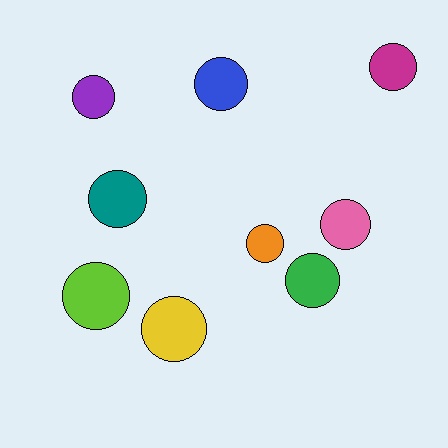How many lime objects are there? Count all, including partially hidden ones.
There is 1 lime object.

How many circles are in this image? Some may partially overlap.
There are 9 circles.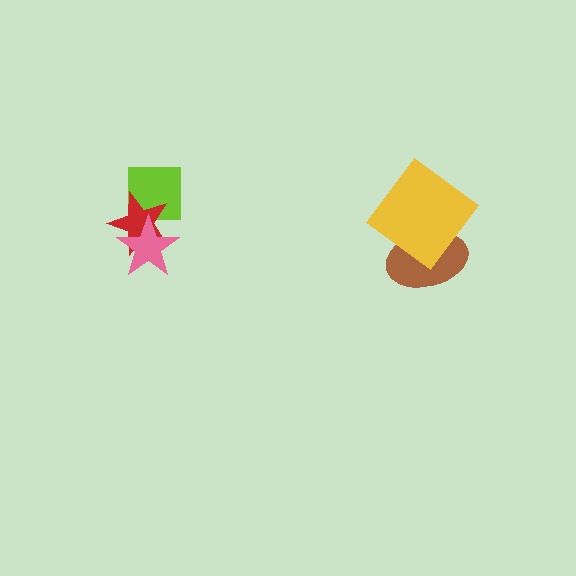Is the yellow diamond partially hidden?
No, no other shape covers it.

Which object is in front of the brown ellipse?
The yellow diamond is in front of the brown ellipse.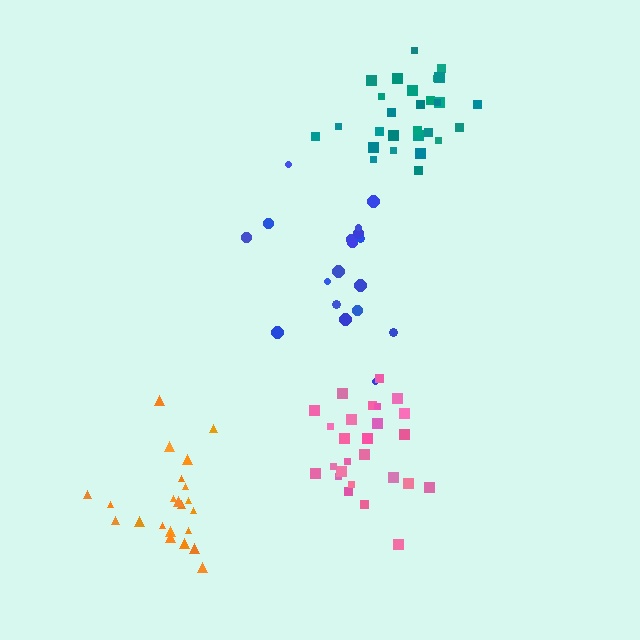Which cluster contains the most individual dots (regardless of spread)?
Teal (28).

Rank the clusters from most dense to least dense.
pink, teal, orange, blue.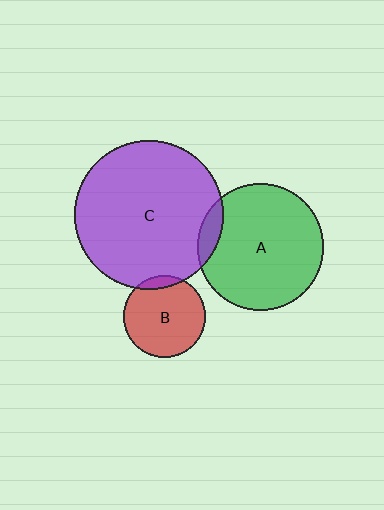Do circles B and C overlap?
Yes.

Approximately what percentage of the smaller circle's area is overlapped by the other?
Approximately 10%.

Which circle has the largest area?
Circle C (purple).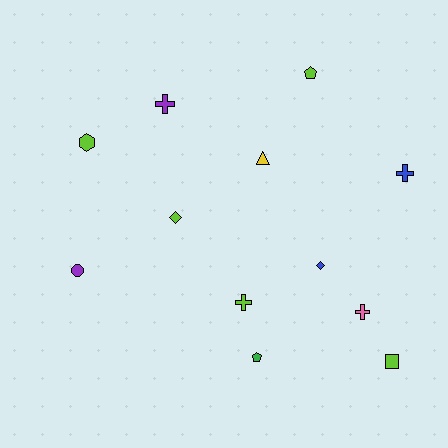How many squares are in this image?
There is 1 square.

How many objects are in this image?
There are 12 objects.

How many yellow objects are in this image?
There is 1 yellow object.